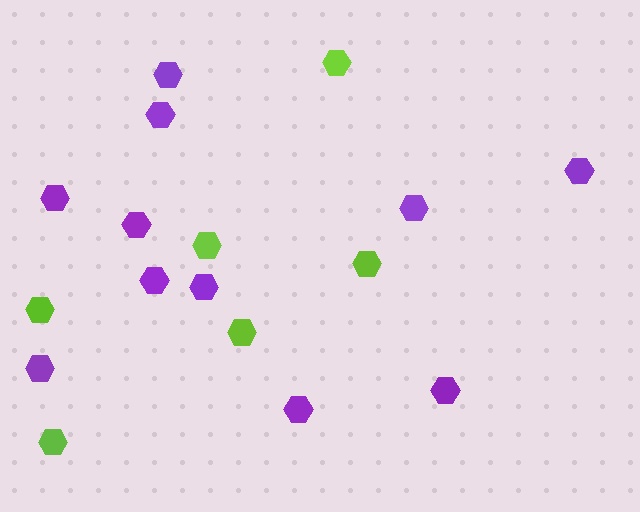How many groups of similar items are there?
There are 2 groups: one group of lime hexagons (6) and one group of purple hexagons (11).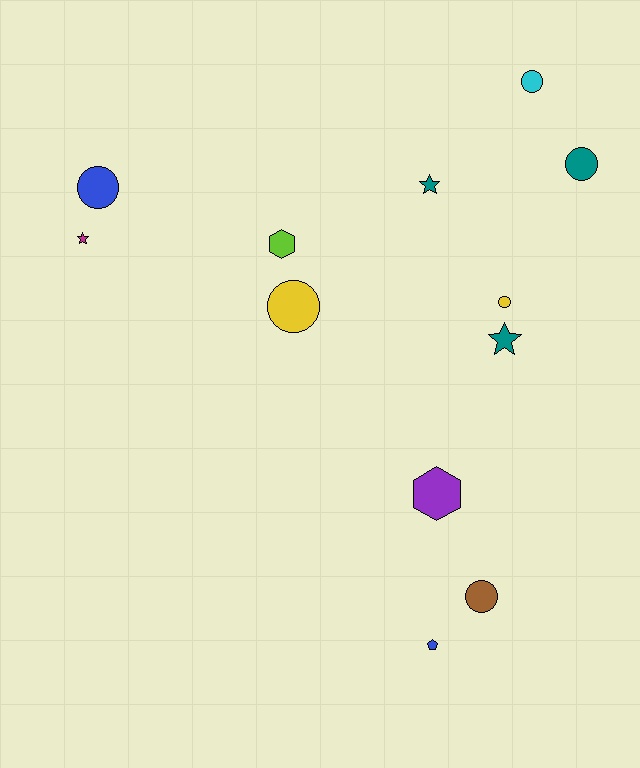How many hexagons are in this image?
There are 2 hexagons.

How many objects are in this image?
There are 12 objects.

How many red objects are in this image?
There are no red objects.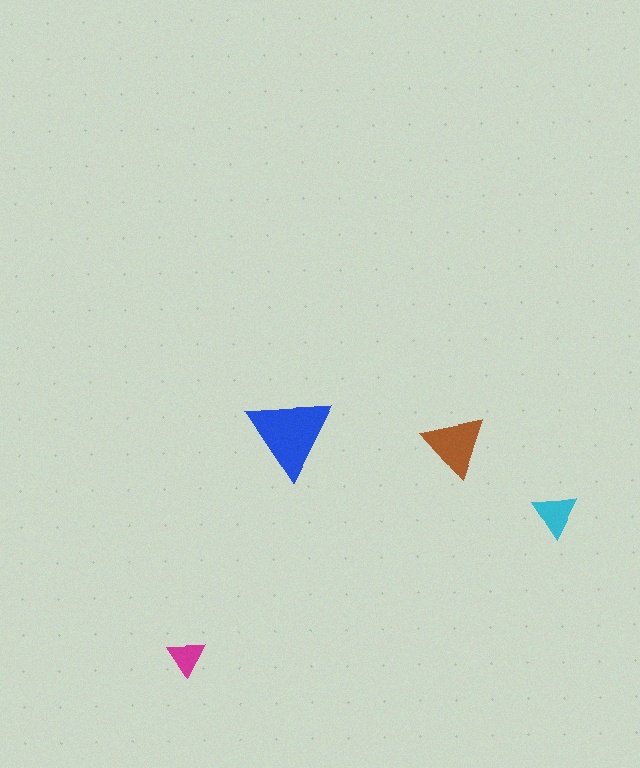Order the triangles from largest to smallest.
the blue one, the brown one, the cyan one, the magenta one.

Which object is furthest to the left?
The magenta triangle is leftmost.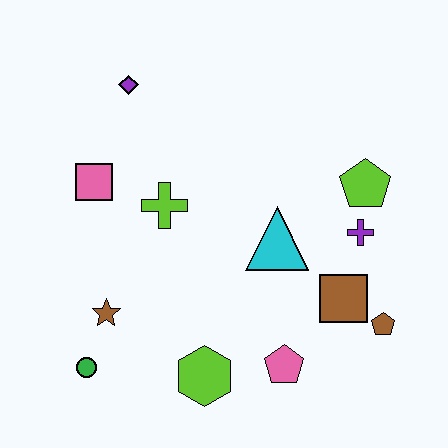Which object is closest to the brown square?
The brown pentagon is closest to the brown square.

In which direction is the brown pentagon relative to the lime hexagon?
The brown pentagon is to the right of the lime hexagon.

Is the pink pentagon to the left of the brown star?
No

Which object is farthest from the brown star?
The lime pentagon is farthest from the brown star.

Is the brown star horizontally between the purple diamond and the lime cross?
No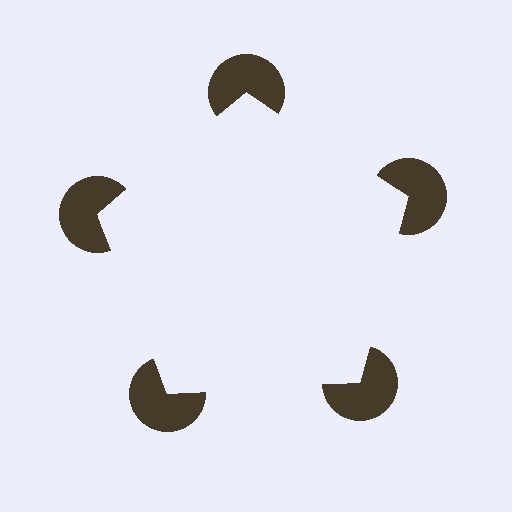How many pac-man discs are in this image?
There are 5 — one at each vertex of the illusory pentagon.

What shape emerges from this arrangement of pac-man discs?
An illusory pentagon — its edges are inferred from the aligned wedge cuts in the pac-man discs, not physically drawn.